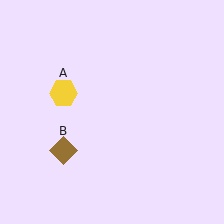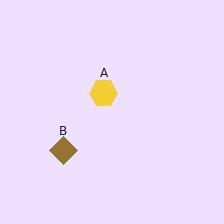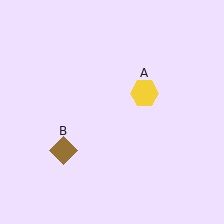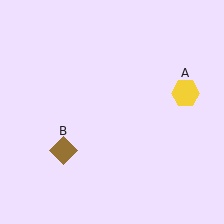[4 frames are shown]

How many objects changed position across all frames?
1 object changed position: yellow hexagon (object A).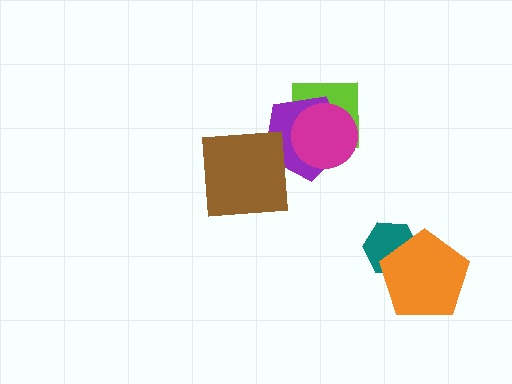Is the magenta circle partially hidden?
No, no other shape covers it.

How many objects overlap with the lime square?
2 objects overlap with the lime square.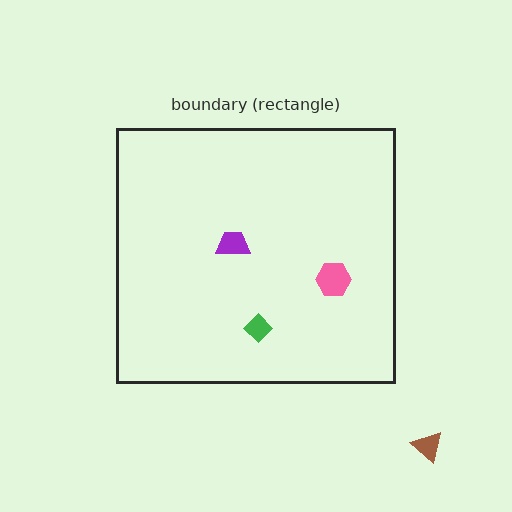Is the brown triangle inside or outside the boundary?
Outside.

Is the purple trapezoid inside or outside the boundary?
Inside.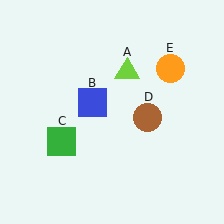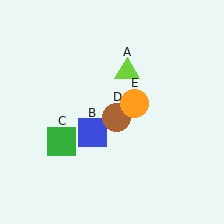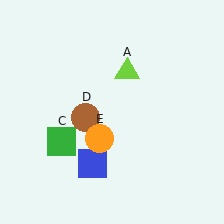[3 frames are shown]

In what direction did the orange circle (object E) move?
The orange circle (object E) moved down and to the left.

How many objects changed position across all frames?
3 objects changed position: blue square (object B), brown circle (object D), orange circle (object E).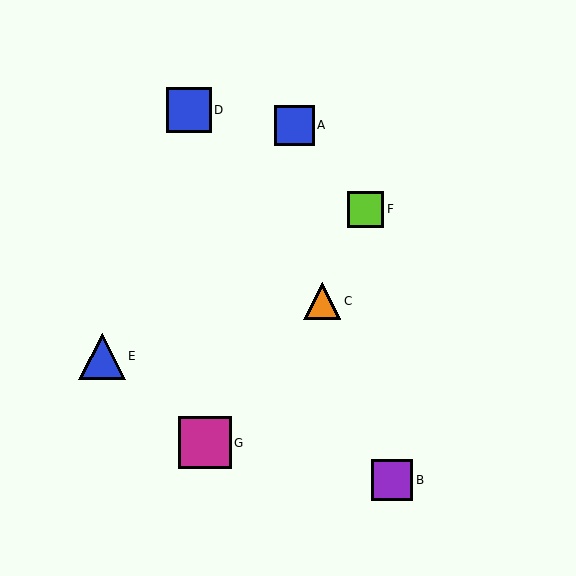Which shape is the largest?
The magenta square (labeled G) is the largest.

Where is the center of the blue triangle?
The center of the blue triangle is at (102, 356).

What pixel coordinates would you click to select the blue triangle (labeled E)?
Click at (102, 356) to select the blue triangle E.